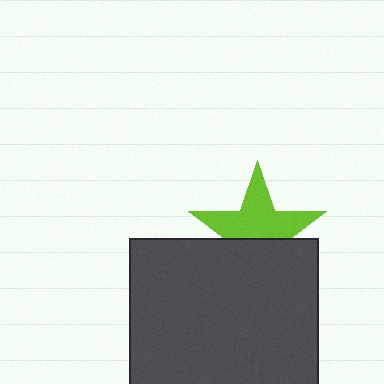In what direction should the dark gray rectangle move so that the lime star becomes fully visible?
The dark gray rectangle should move down. That is the shortest direction to clear the overlap and leave the lime star fully visible.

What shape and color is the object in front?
The object in front is a dark gray rectangle.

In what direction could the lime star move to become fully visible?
The lime star could move up. That would shift it out from behind the dark gray rectangle entirely.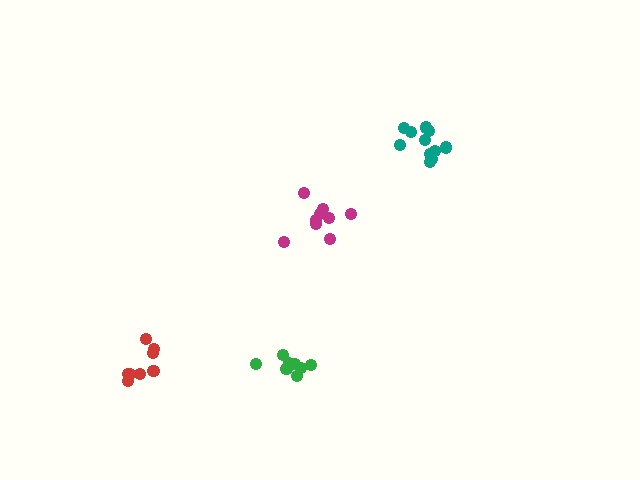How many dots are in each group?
Group 1: 9 dots, Group 2: 11 dots, Group 3: 8 dots, Group 4: 8 dots (36 total).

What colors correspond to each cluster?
The clusters are colored: magenta, teal, green, red.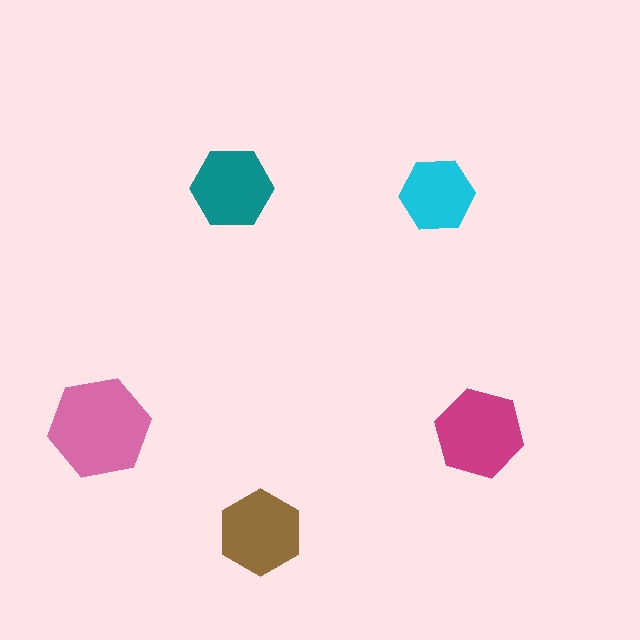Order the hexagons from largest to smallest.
the pink one, the magenta one, the brown one, the teal one, the cyan one.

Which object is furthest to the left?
The pink hexagon is leftmost.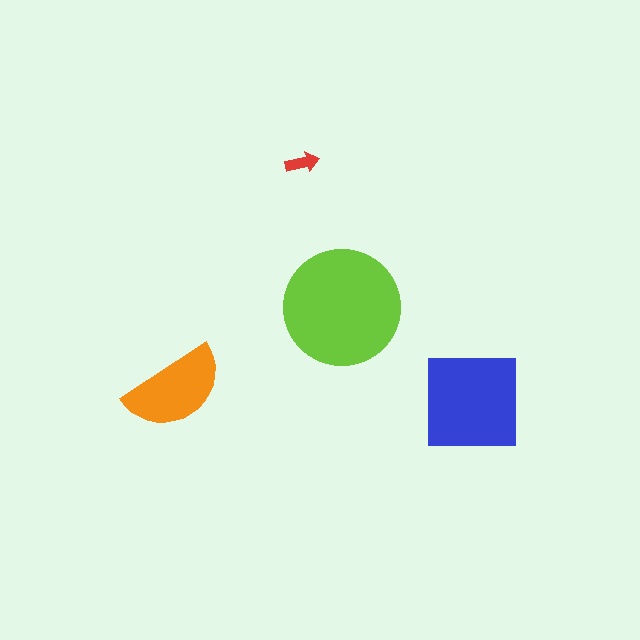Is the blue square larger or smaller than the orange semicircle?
Larger.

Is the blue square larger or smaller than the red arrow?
Larger.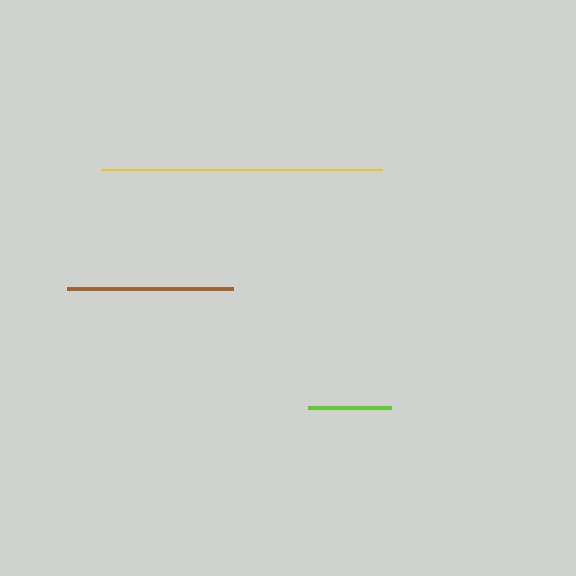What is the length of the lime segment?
The lime segment is approximately 83 pixels long.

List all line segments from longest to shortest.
From longest to shortest: yellow, brown, lime.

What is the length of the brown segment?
The brown segment is approximately 166 pixels long.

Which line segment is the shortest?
The lime line is the shortest at approximately 83 pixels.